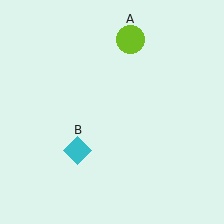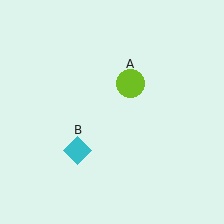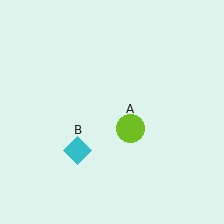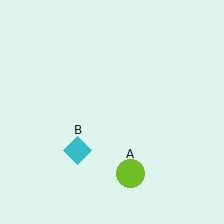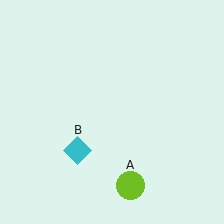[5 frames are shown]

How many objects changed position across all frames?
1 object changed position: lime circle (object A).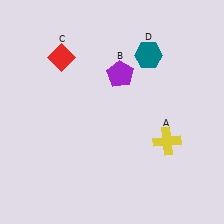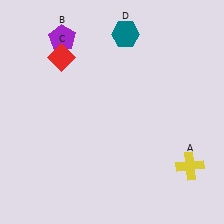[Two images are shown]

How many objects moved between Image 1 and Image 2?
3 objects moved between the two images.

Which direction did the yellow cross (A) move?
The yellow cross (A) moved down.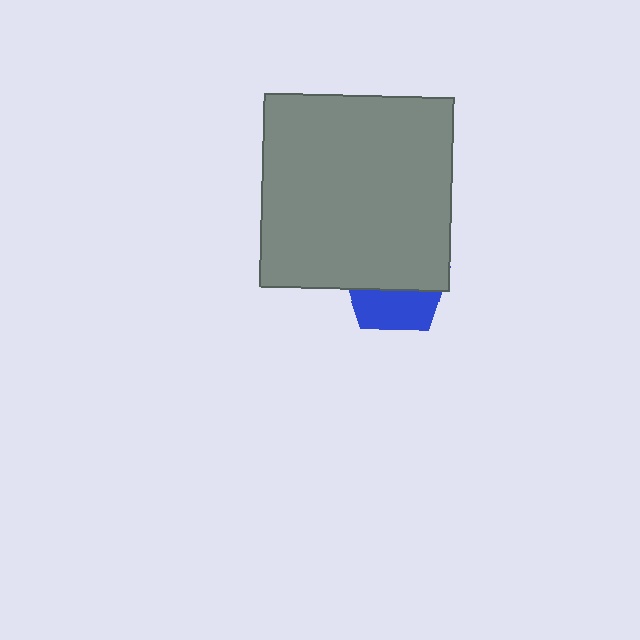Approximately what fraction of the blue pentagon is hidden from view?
Roughly 61% of the blue pentagon is hidden behind the gray rectangle.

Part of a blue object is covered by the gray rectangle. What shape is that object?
It is a pentagon.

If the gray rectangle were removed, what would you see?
You would see the complete blue pentagon.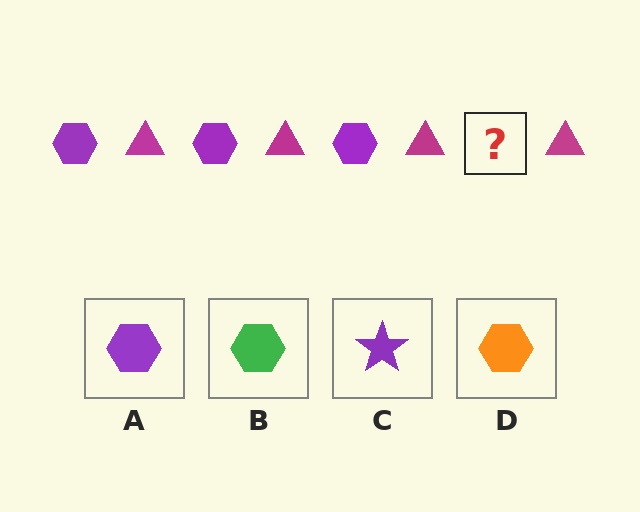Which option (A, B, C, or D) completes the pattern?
A.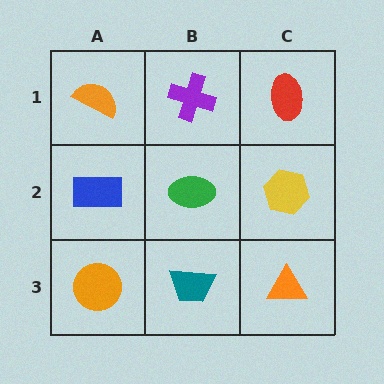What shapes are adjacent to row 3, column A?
A blue rectangle (row 2, column A), a teal trapezoid (row 3, column B).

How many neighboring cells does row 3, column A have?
2.